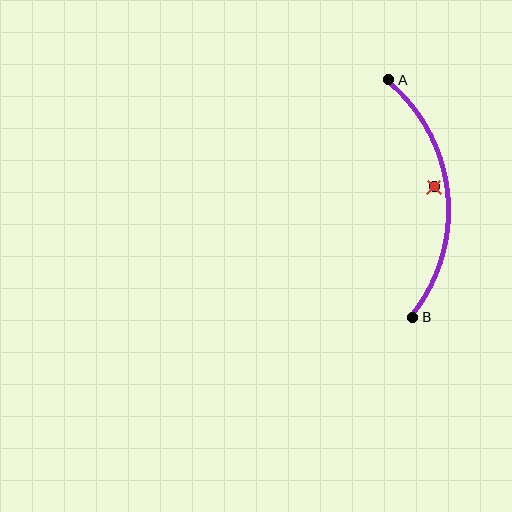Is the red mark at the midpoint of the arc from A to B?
No — the red mark does not lie on the arc at all. It sits slightly inside the curve.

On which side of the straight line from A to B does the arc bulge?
The arc bulges to the right of the straight line connecting A and B.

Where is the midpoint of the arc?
The arc midpoint is the point on the curve farthest from the straight line joining A and B. It sits to the right of that line.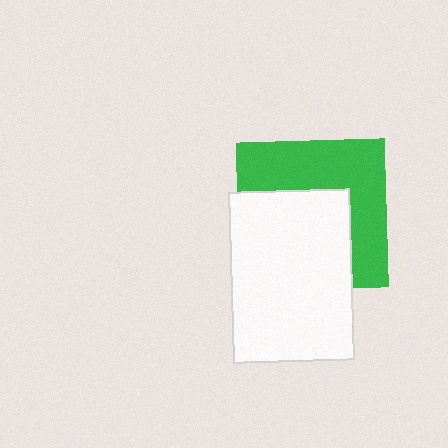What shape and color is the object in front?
The object in front is a white rectangle.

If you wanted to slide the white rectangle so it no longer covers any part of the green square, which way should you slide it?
Slide it toward the lower-left — that is the most direct way to separate the two shapes.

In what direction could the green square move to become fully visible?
The green square could move toward the upper-right. That would shift it out from behind the white rectangle entirely.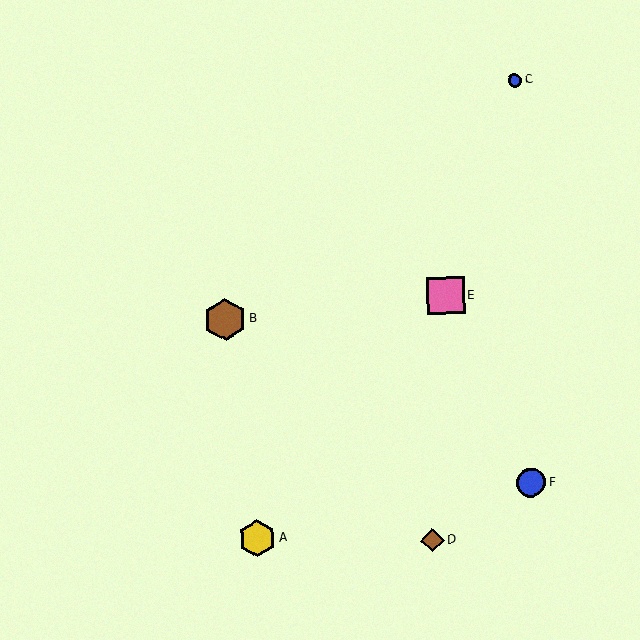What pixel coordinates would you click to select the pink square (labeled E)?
Click at (446, 295) to select the pink square E.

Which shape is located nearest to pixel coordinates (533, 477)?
The blue circle (labeled F) at (531, 482) is nearest to that location.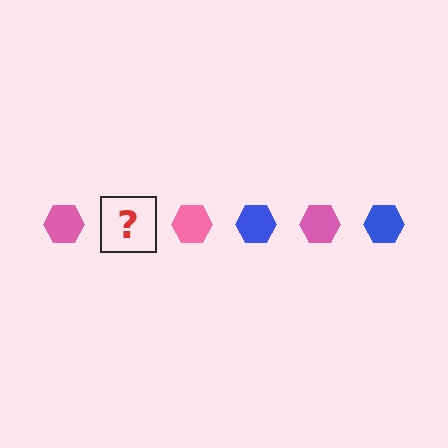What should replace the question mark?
The question mark should be replaced with a blue hexagon.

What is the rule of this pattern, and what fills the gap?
The rule is that the pattern cycles through pink, blue hexagons. The gap should be filled with a blue hexagon.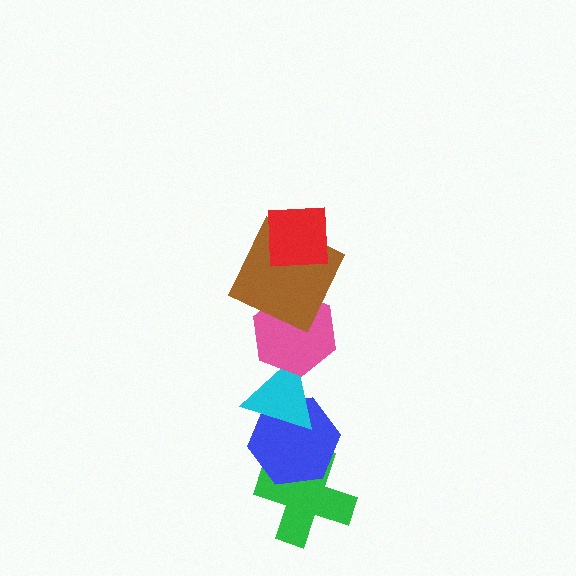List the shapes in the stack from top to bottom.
From top to bottom: the red square, the brown square, the pink hexagon, the cyan triangle, the blue hexagon, the green cross.